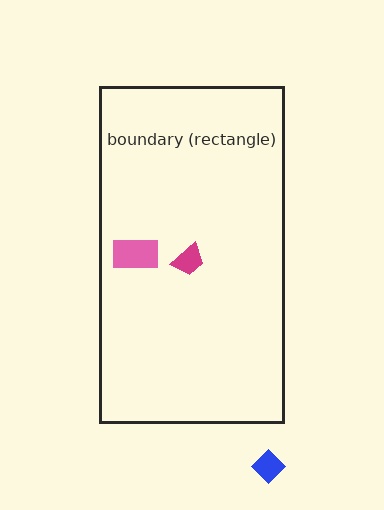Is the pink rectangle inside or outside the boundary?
Inside.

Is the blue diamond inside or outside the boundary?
Outside.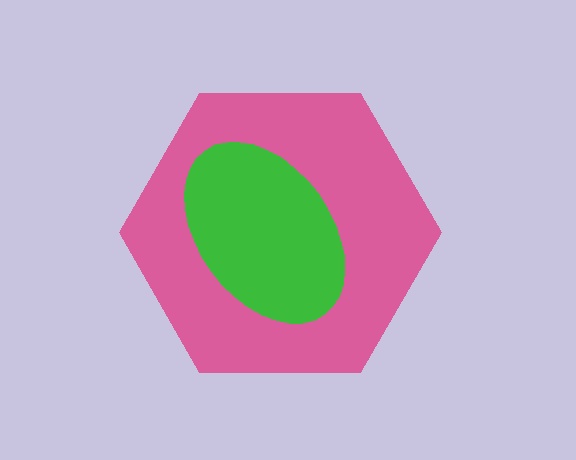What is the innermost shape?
The green ellipse.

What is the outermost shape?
The pink hexagon.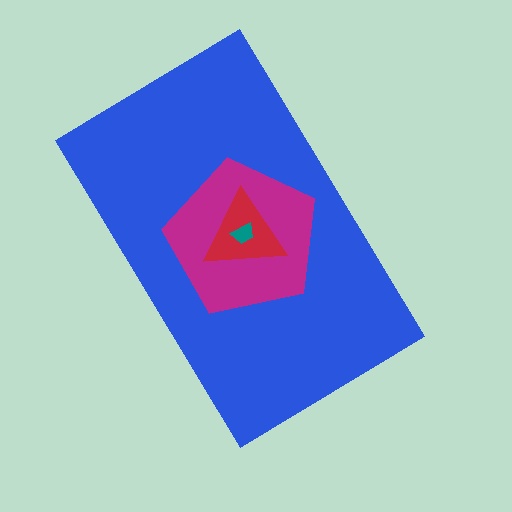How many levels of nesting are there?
4.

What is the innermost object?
The teal trapezoid.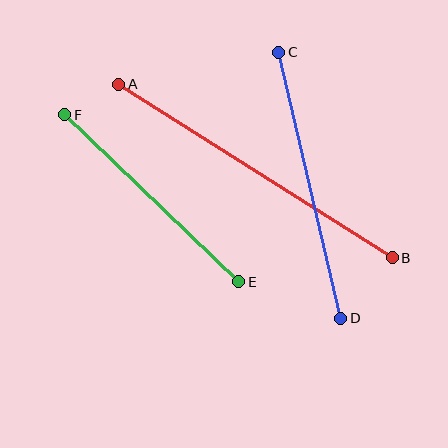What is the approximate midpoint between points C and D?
The midpoint is at approximately (310, 185) pixels.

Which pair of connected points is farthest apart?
Points A and B are farthest apart.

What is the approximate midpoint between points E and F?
The midpoint is at approximately (152, 198) pixels.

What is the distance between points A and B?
The distance is approximately 324 pixels.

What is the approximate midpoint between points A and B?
The midpoint is at approximately (256, 171) pixels.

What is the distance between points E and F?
The distance is approximately 241 pixels.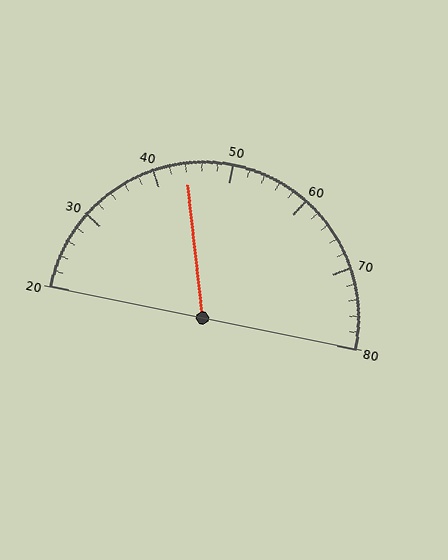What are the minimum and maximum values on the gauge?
The gauge ranges from 20 to 80.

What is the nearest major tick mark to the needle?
The nearest major tick mark is 40.